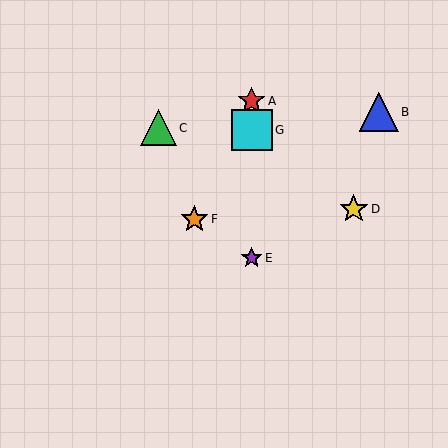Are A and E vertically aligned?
Yes, both are at x≈252.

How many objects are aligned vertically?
3 objects (A, E, G) are aligned vertically.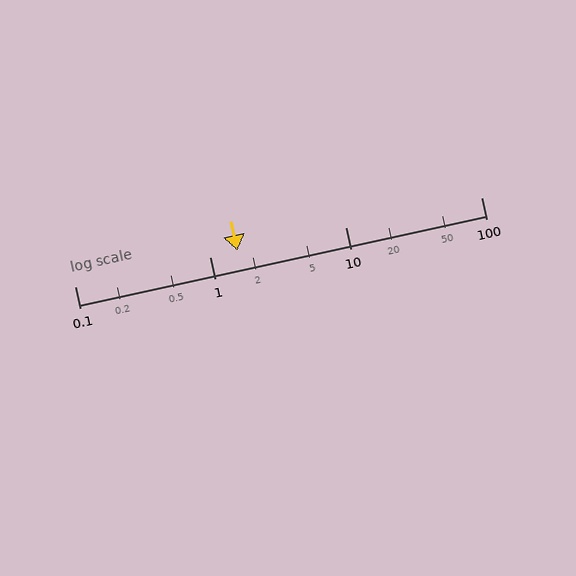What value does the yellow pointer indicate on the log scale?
The pointer indicates approximately 1.6.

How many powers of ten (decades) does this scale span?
The scale spans 3 decades, from 0.1 to 100.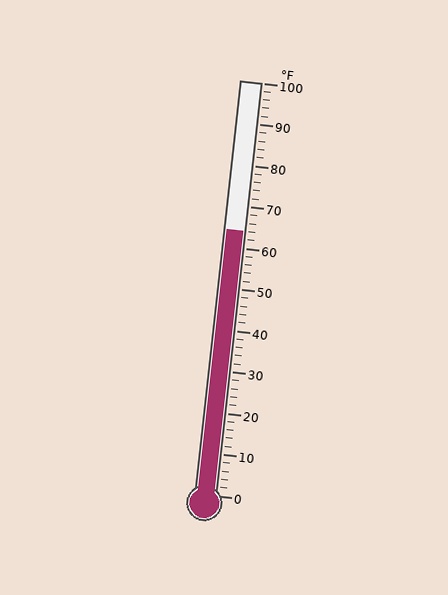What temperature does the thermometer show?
The thermometer shows approximately 64°F.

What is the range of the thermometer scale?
The thermometer scale ranges from 0°F to 100°F.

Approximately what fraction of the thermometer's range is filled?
The thermometer is filled to approximately 65% of its range.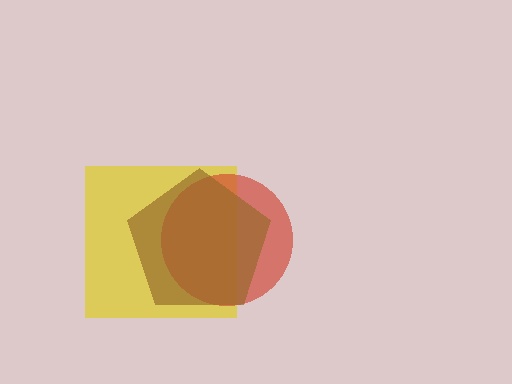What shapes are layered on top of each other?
The layered shapes are: a yellow square, a red circle, a brown pentagon.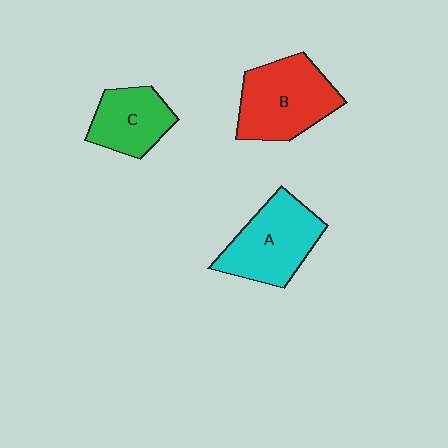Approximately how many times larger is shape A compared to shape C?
Approximately 1.4 times.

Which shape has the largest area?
Shape B (red).